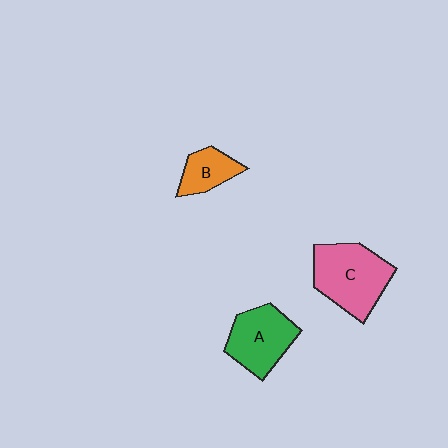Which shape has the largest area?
Shape C (pink).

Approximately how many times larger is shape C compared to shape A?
Approximately 1.3 times.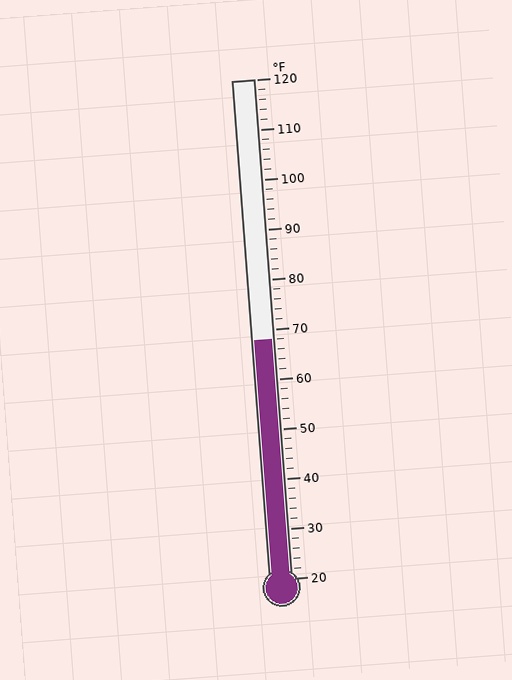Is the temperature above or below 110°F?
The temperature is below 110°F.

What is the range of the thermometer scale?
The thermometer scale ranges from 20°F to 120°F.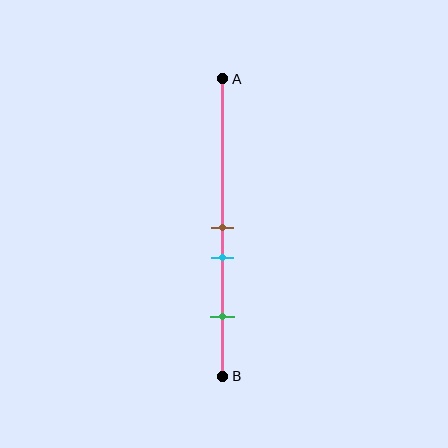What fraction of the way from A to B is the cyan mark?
The cyan mark is approximately 60% (0.6) of the way from A to B.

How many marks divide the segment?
There are 3 marks dividing the segment.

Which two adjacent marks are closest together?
The brown and cyan marks are the closest adjacent pair.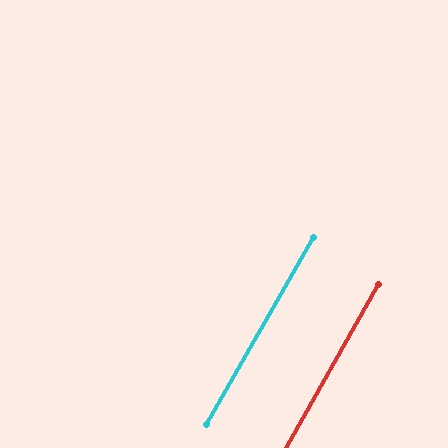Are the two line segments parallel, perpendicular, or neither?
Parallel — their directions differ by only 0.3°.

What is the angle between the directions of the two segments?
Approximately 0 degrees.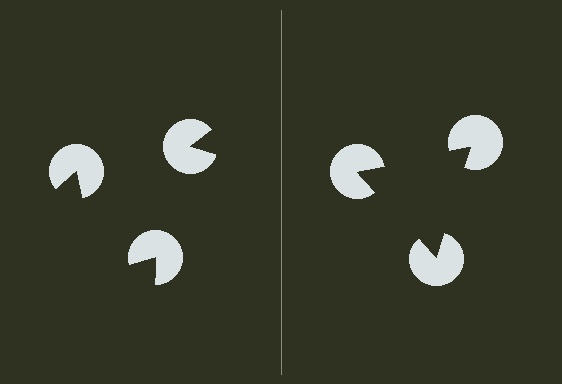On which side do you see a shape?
An illusory triangle appears on the right side. On the left side the wedge cuts are rotated, so no coherent shape forms.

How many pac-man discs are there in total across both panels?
6 — 3 on each side.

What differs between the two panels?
The pac-man discs are positioned identically on both sides; only the wedge orientations differ. On the right they align to a triangle; on the left they are misaligned.